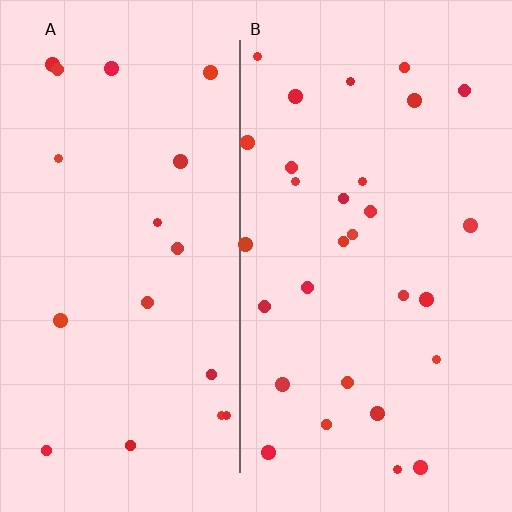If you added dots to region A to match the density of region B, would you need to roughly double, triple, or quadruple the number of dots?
Approximately double.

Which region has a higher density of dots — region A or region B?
B (the right).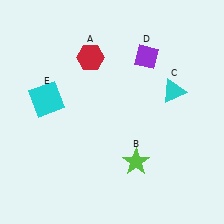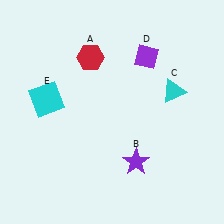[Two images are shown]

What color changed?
The star (B) changed from lime in Image 1 to purple in Image 2.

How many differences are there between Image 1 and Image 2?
There is 1 difference between the two images.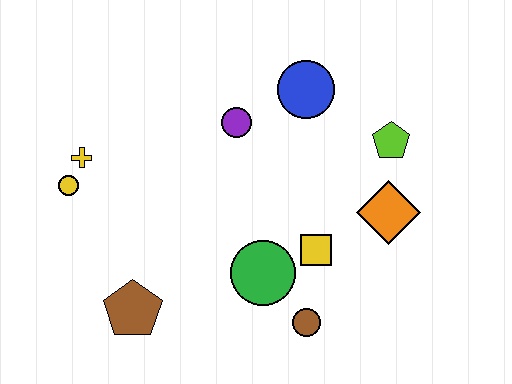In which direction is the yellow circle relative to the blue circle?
The yellow circle is to the left of the blue circle.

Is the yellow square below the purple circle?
Yes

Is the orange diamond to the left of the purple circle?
No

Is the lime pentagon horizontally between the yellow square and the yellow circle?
No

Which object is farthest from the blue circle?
The brown pentagon is farthest from the blue circle.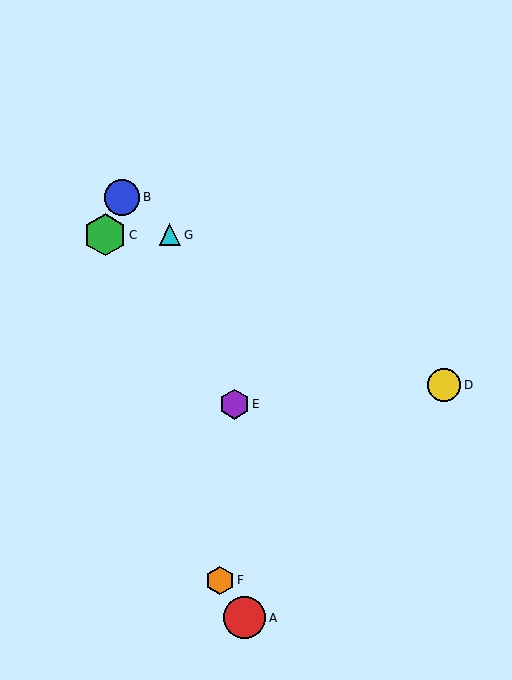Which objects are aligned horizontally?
Objects C, G are aligned horizontally.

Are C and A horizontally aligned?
No, C is at y≈235 and A is at y≈618.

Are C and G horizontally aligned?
Yes, both are at y≈235.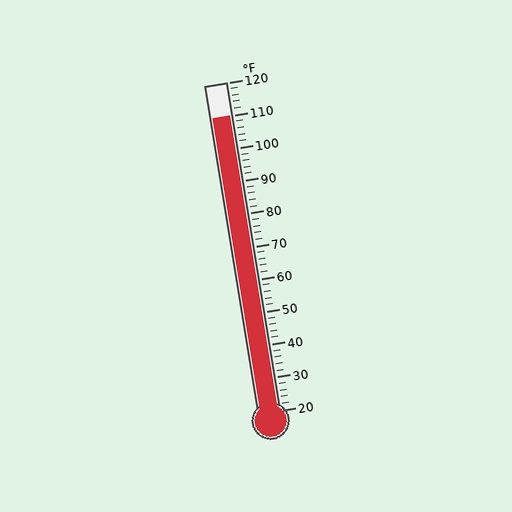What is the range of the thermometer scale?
The thermometer scale ranges from 20°F to 120°F.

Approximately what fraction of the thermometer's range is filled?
The thermometer is filled to approximately 90% of its range.